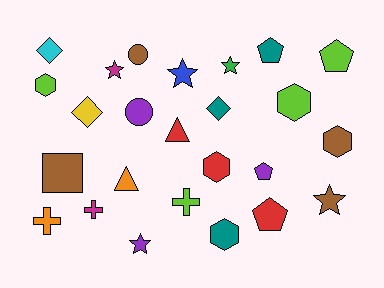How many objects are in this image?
There are 25 objects.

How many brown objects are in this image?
There are 4 brown objects.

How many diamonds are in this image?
There are 3 diamonds.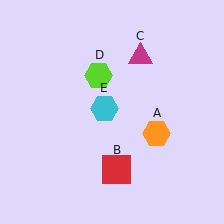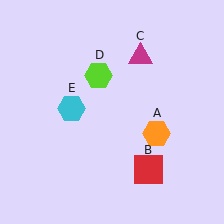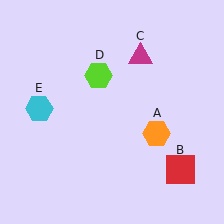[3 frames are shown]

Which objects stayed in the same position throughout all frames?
Orange hexagon (object A) and magenta triangle (object C) and lime hexagon (object D) remained stationary.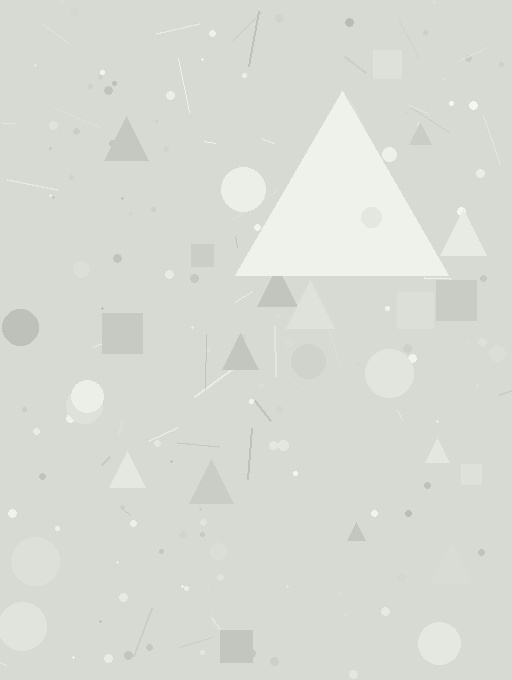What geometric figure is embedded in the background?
A triangle is embedded in the background.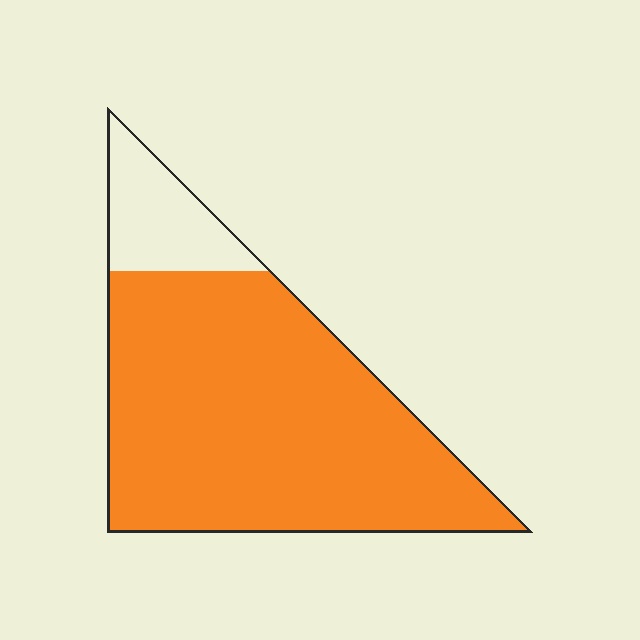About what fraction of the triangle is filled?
About five sixths (5/6).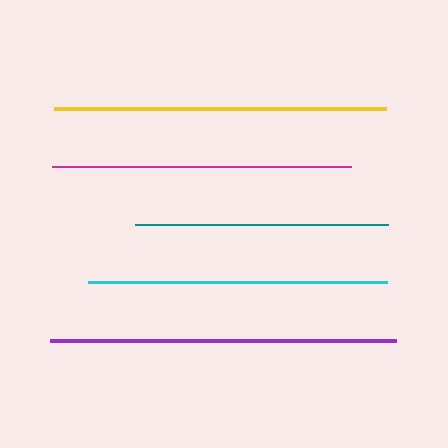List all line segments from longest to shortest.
From longest to shortest: purple, yellow, cyan, magenta, teal.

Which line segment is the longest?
The purple line is the longest at approximately 346 pixels.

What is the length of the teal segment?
The teal segment is approximately 253 pixels long.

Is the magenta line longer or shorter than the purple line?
The purple line is longer than the magenta line.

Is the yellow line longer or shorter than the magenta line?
The yellow line is longer than the magenta line.